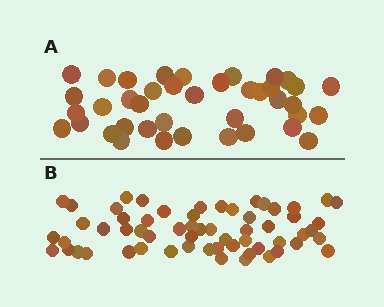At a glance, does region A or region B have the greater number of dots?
Region B (the bottom region) has more dots.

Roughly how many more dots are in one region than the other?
Region B has approximately 20 more dots than region A.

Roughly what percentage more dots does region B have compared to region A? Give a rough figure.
About 50% more.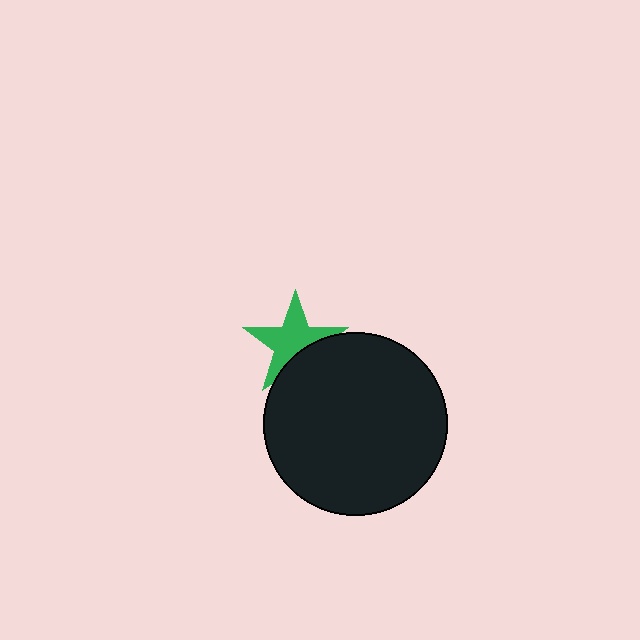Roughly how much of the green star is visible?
Most of it is visible (roughly 69%).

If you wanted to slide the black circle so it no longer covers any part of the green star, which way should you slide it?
Slide it down — that is the most direct way to separate the two shapes.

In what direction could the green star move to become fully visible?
The green star could move up. That would shift it out from behind the black circle entirely.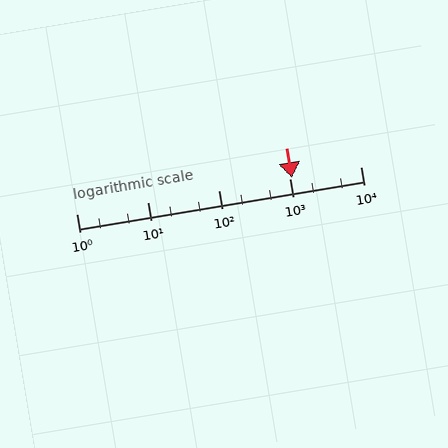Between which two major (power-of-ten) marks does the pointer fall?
The pointer is between 1000 and 10000.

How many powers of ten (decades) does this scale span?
The scale spans 4 decades, from 1 to 10000.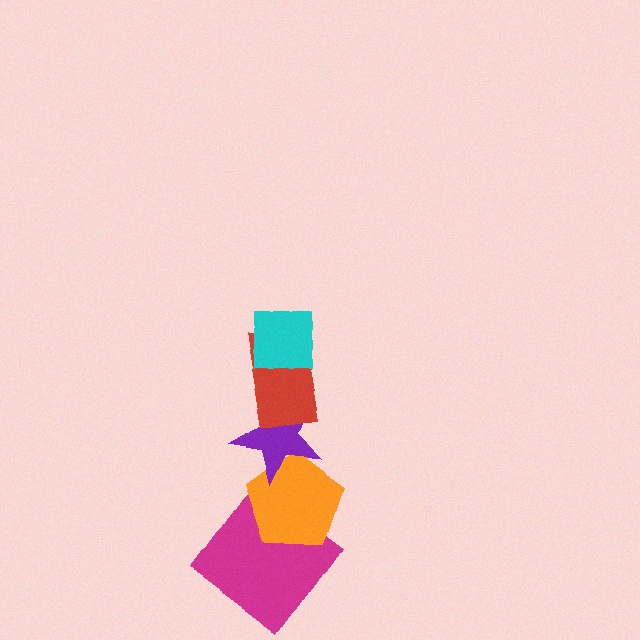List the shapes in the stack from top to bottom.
From top to bottom: the cyan square, the red rectangle, the purple star, the orange pentagon, the magenta diamond.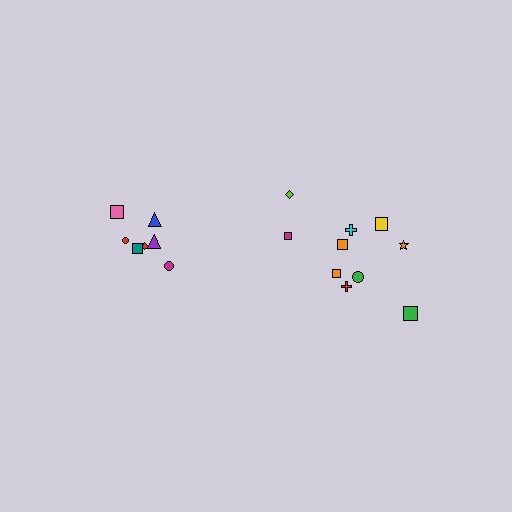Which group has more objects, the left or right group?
The right group.